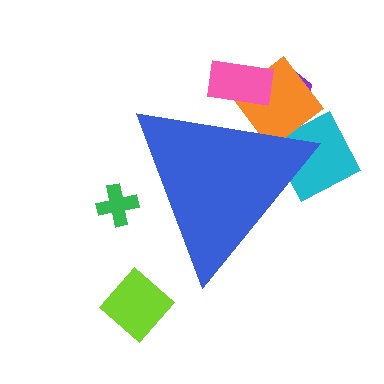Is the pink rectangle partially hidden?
Yes, the pink rectangle is partially hidden behind the blue triangle.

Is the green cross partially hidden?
Yes, the green cross is partially hidden behind the blue triangle.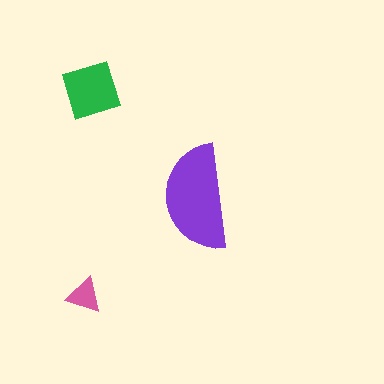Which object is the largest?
The purple semicircle.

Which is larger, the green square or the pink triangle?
The green square.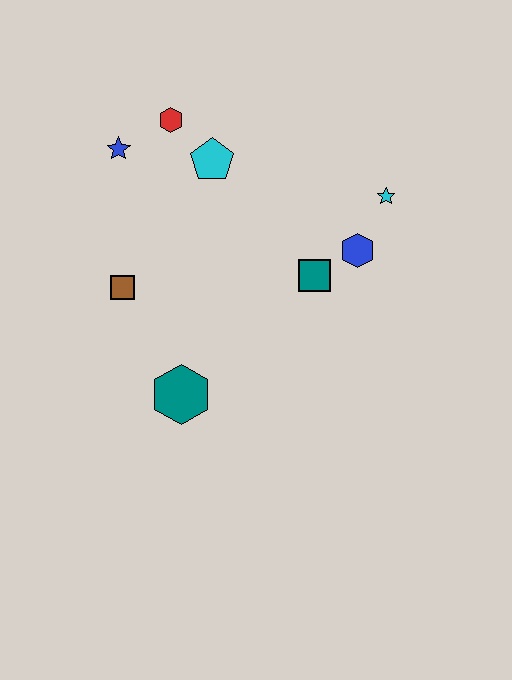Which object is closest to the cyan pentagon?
The red hexagon is closest to the cyan pentagon.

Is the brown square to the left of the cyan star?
Yes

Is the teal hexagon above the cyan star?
No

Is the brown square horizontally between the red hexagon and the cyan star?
No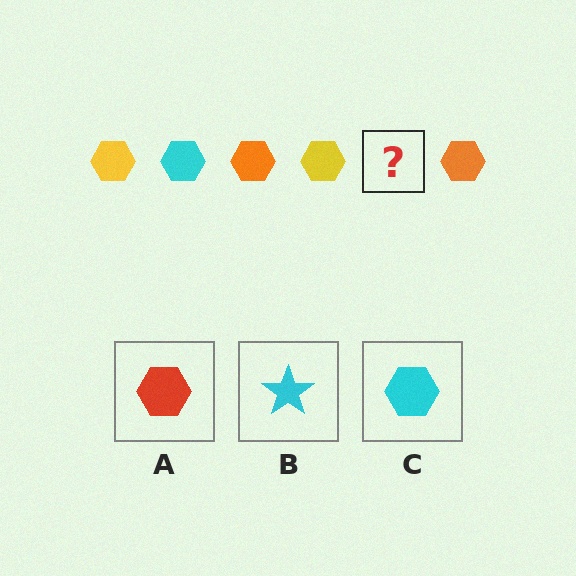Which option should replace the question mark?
Option C.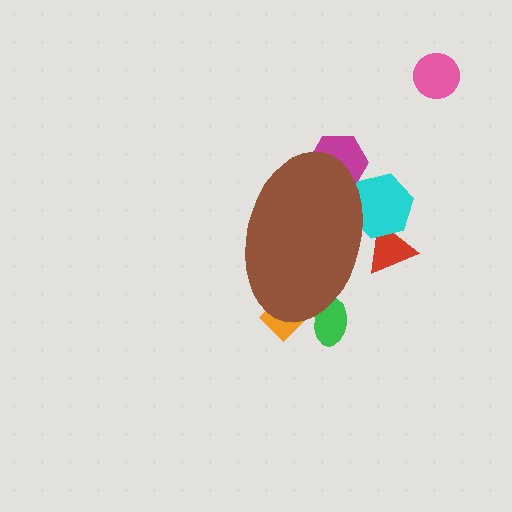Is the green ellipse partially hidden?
Yes, the green ellipse is partially hidden behind the brown ellipse.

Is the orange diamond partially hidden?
Yes, the orange diamond is partially hidden behind the brown ellipse.